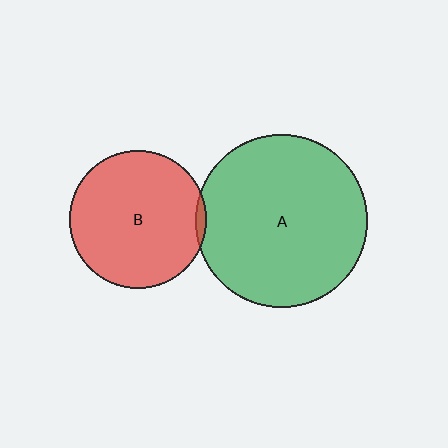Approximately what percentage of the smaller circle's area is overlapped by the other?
Approximately 5%.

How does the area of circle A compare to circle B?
Approximately 1.6 times.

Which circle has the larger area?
Circle A (green).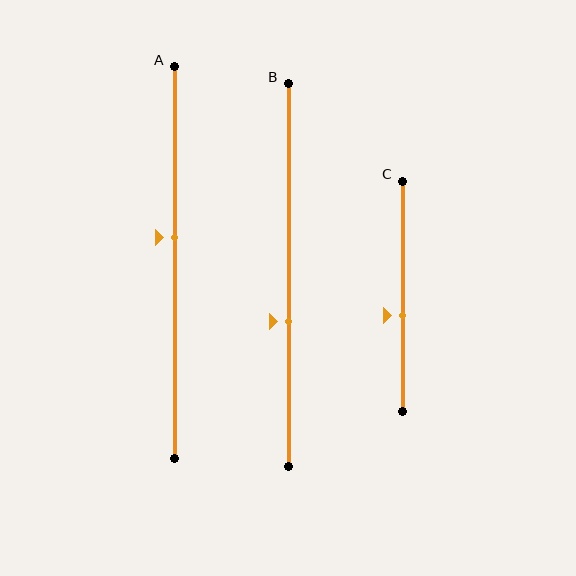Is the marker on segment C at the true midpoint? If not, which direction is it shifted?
No, the marker on segment C is shifted downward by about 8% of the segment length.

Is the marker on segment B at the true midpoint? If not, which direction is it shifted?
No, the marker on segment B is shifted downward by about 12% of the segment length.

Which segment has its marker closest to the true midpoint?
Segment A has its marker closest to the true midpoint.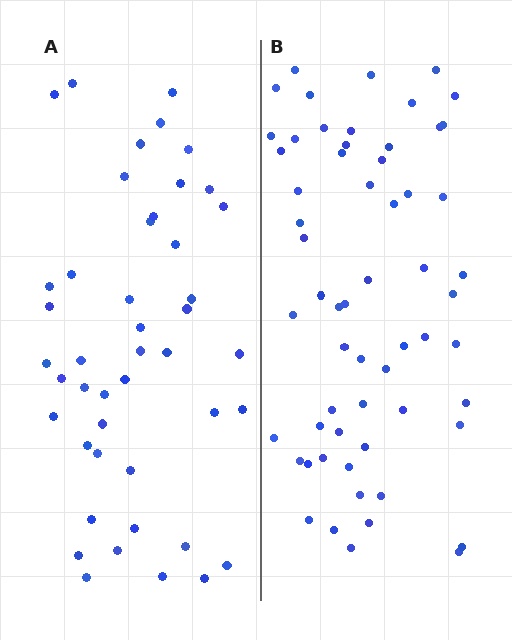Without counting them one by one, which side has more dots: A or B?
Region B (the right region) has more dots.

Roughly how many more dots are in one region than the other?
Region B has approximately 15 more dots than region A.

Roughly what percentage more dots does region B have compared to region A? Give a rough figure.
About 35% more.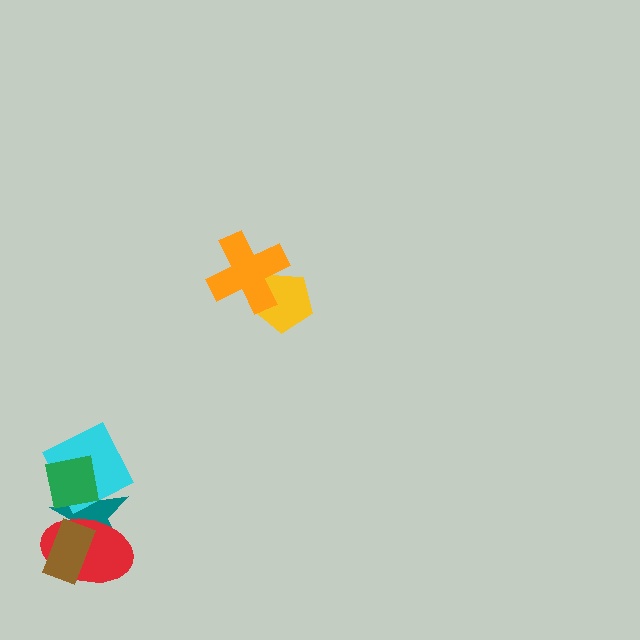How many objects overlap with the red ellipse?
4 objects overlap with the red ellipse.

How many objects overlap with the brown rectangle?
2 objects overlap with the brown rectangle.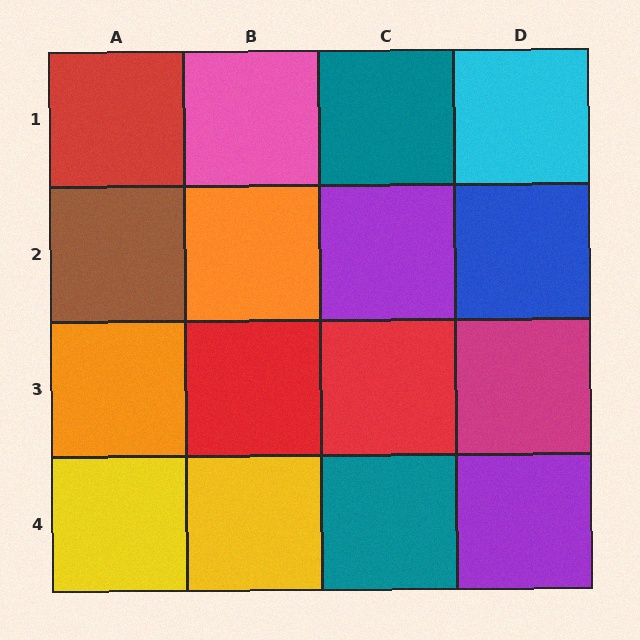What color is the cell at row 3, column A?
Orange.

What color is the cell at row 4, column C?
Teal.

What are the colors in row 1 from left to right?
Red, pink, teal, cyan.